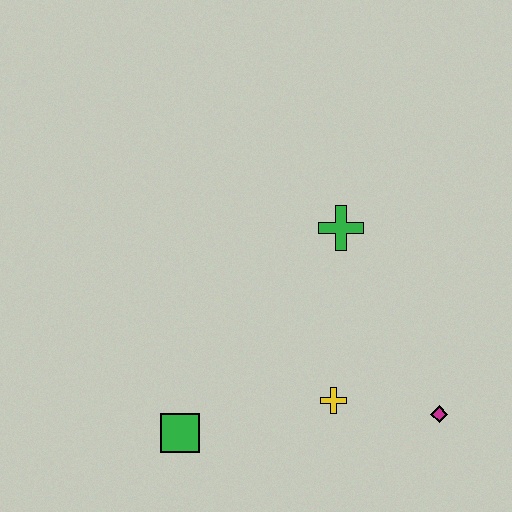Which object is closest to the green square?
The yellow cross is closest to the green square.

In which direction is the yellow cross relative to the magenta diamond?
The yellow cross is to the left of the magenta diamond.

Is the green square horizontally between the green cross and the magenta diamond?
No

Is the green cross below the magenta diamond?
No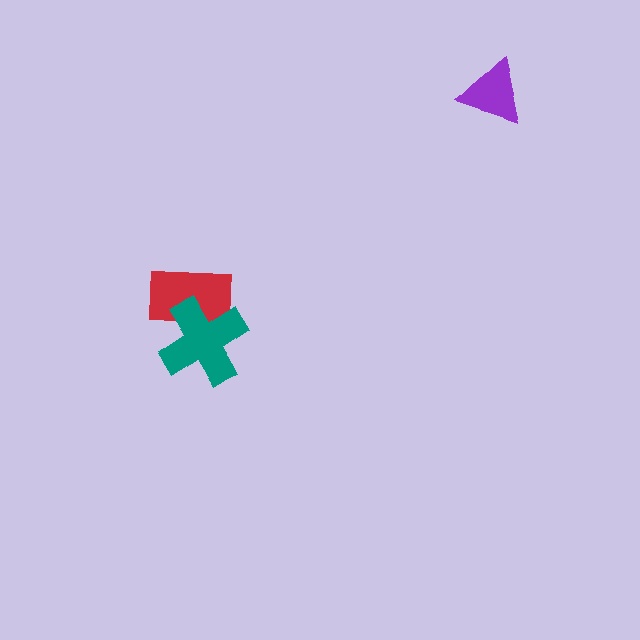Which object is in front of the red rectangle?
The teal cross is in front of the red rectangle.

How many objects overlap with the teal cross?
1 object overlaps with the teal cross.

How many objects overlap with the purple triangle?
0 objects overlap with the purple triangle.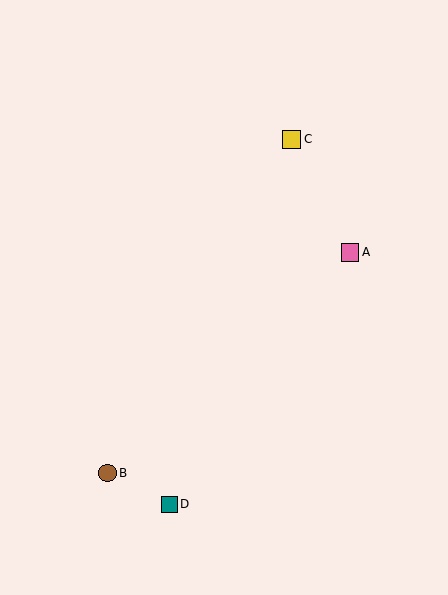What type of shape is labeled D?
Shape D is a teal square.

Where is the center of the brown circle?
The center of the brown circle is at (108, 473).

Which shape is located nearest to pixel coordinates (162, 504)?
The teal square (labeled D) at (169, 504) is nearest to that location.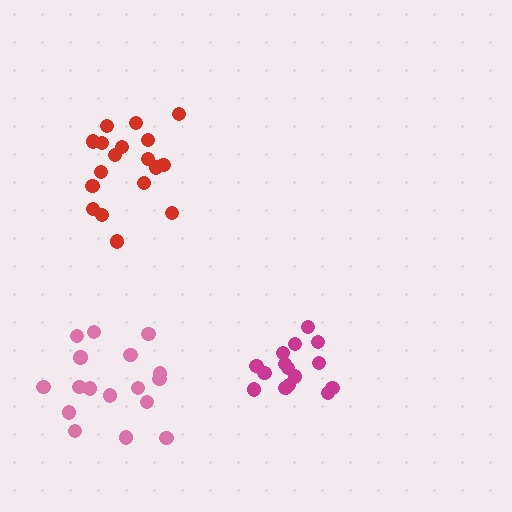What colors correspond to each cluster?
The clusters are colored: red, magenta, pink.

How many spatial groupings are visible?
There are 3 spatial groupings.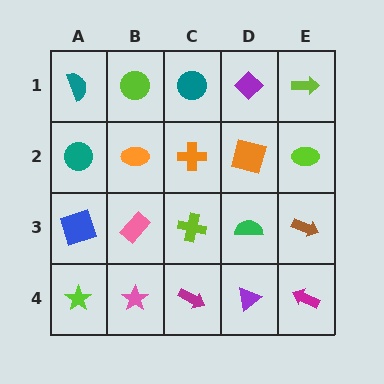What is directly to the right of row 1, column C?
A purple diamond.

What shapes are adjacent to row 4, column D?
A green semicircle (row 3, column D), a magenta arrow (row 4, column C), a magenta arrow (row 4, column E).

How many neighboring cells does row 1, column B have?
3.